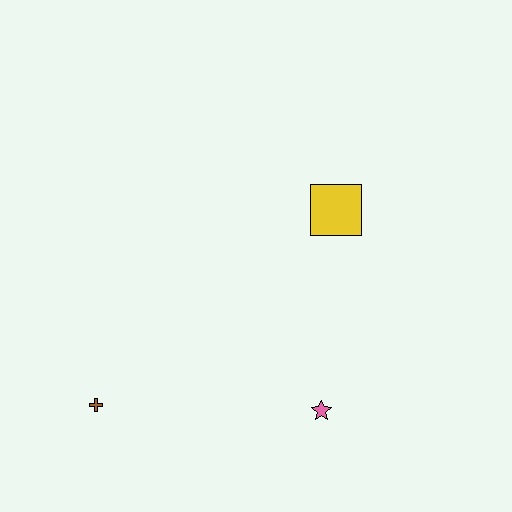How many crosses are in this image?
There is 1 cross.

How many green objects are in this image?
There are no green objects.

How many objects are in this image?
There are 3 objects.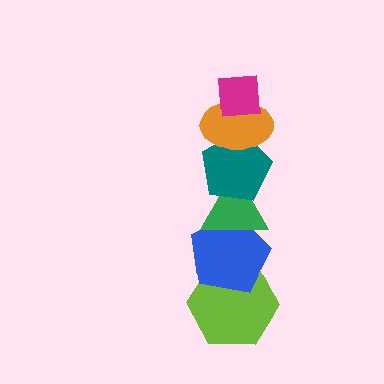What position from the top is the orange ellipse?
The orange ellipse is 2nd from the top.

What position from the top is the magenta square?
The magenta square is 1st from the top.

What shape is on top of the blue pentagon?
The green triangle is on top of the blue pentagon.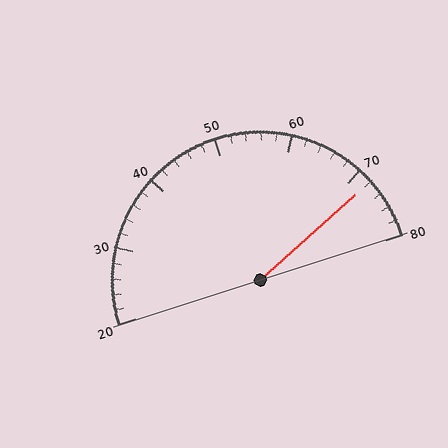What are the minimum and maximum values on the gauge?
The gauge ranges from 20 to 80.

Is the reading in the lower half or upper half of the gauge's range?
The reading is in the upper half of the range (20 to 80).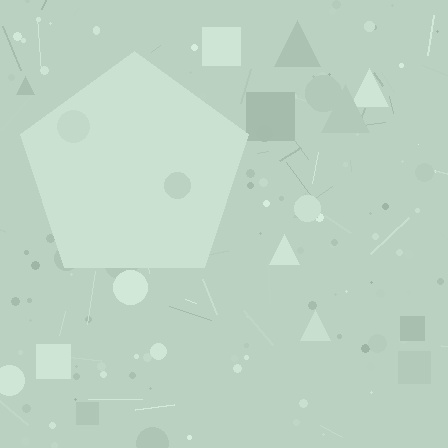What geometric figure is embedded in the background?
A pentagon is embedded in the background.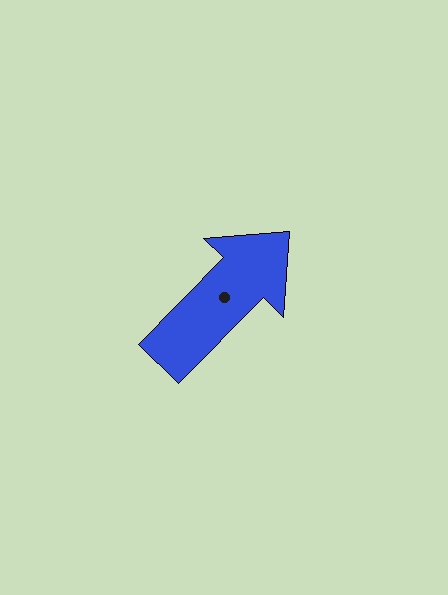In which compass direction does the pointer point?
Northeast.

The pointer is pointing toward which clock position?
Roughly 1 o'clock.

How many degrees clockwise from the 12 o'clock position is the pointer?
Approximately 45 degrees.